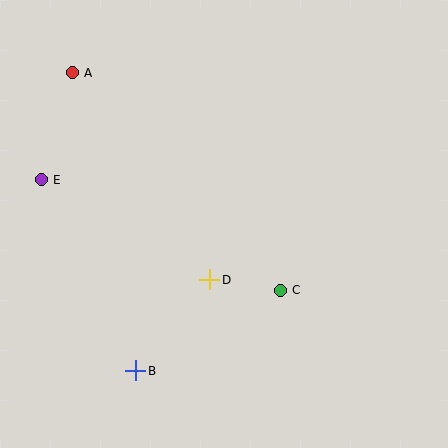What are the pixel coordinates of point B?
Point B is at (136, 371).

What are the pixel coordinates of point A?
Point A is at (72, 73).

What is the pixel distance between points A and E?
The distance between A and E is 111 pixels.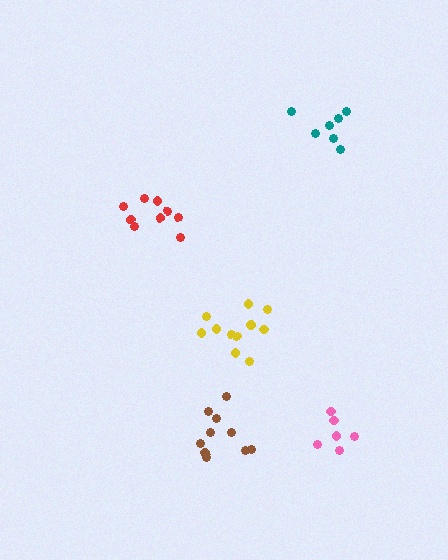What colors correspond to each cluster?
The clusters are colored: red, brown, pink, teal, yellow.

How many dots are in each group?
Group 1: 9 dots, Group 2: 10 dots, Group 3: 6 dots, Group 4: 7 dots, Group 5: 11 dots (43 total).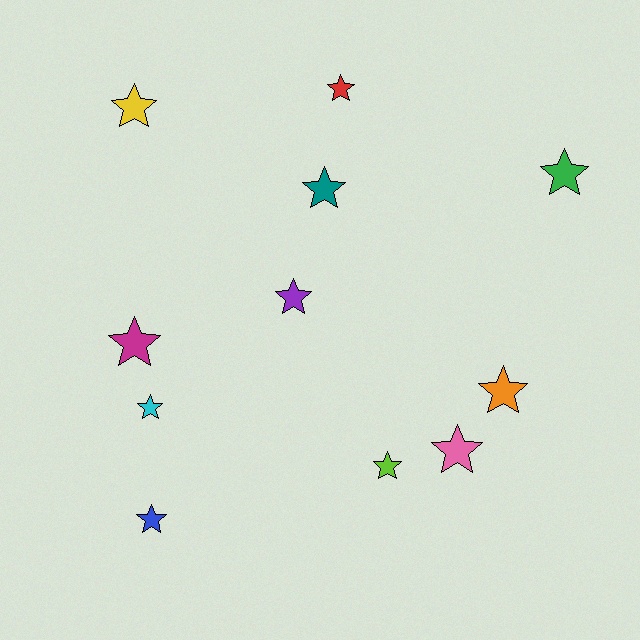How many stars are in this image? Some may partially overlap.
There are 11 stars.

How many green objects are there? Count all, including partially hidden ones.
There is 1 green object.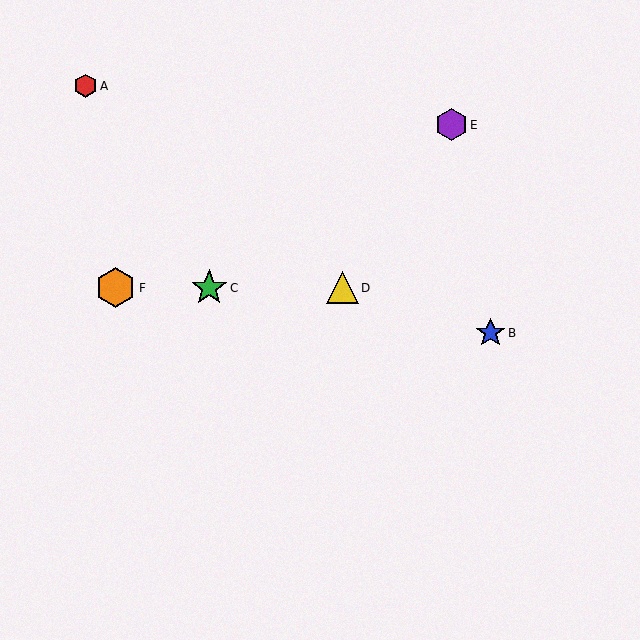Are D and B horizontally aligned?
No, D is at y≈288 and B is at y≈333.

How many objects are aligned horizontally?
3 objects (C, D, F) are aligned horizontally.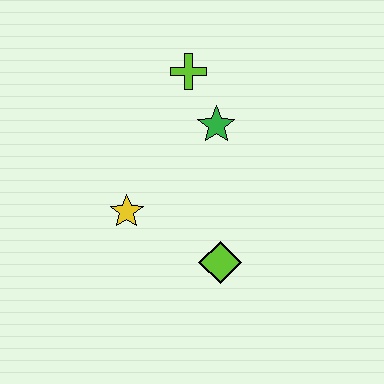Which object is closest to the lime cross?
The green star is closest to the lime cross.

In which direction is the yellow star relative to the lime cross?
The yellow star is below the lime cross.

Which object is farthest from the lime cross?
The lime diamond is farthest from the lime cross.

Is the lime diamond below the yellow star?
Yes